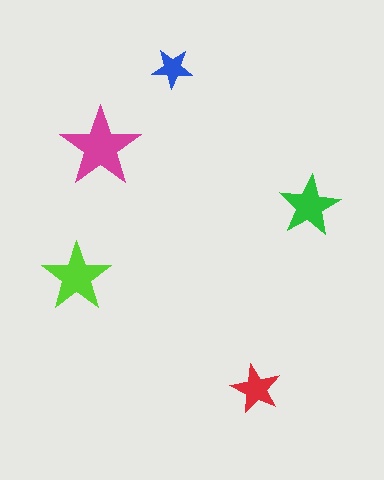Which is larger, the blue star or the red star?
The red one.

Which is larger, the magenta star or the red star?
The magenta one.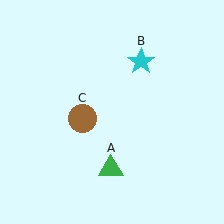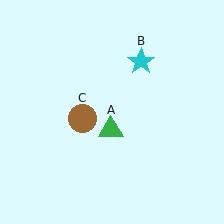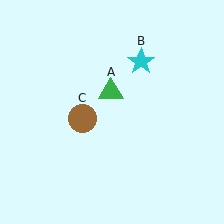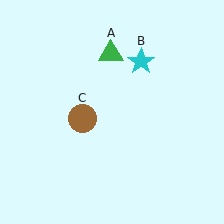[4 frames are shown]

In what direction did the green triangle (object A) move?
The green triangle (object A) moved up.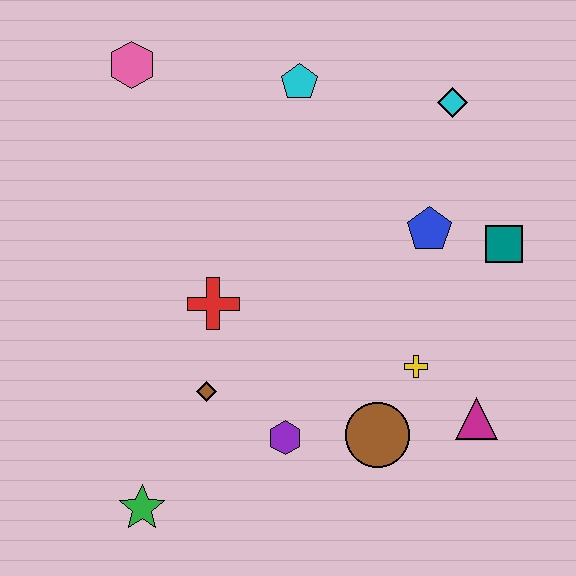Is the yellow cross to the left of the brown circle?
No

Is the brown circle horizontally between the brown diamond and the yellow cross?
Yes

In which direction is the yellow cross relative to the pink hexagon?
The yellow cross is below the pink hexagon.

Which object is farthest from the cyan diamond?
The green star is farthest from the cyan diamond.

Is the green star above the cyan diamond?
No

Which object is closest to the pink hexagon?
The cyan pentagon is closest to the pink hexagon.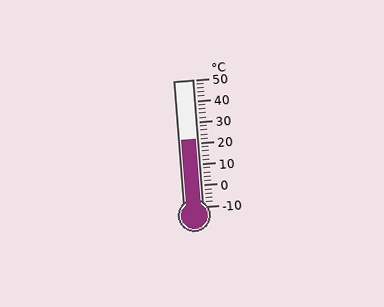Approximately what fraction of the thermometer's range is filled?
The thermometer is filled to approximately 55% of its range.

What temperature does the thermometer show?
The thermometer shows approximately 22°C.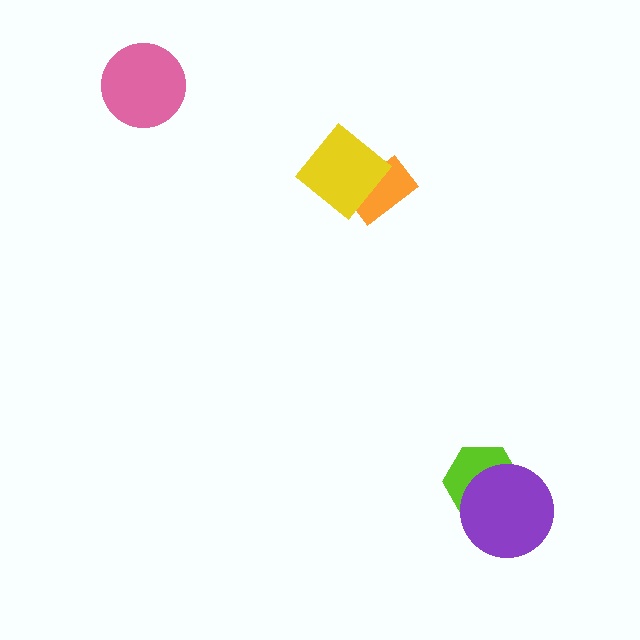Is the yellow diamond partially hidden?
No, no other shape covers it.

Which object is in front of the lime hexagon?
The purple circle is in front of the lime hexagon.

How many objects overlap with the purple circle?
1 object overlaps with the purple circle.